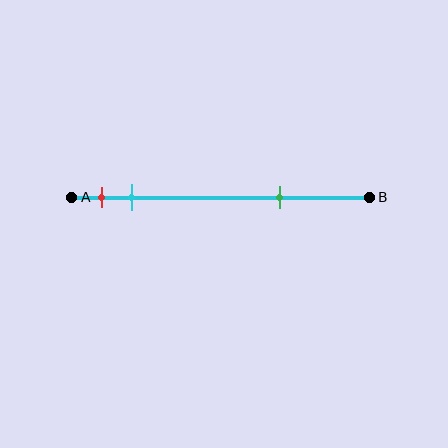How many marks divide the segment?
There are 3 marks dividing the segment.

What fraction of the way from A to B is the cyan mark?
The cyan mark is approximately 20% (0.2) of the way from A to B.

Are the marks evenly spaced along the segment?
No, the marks are not evenly spaced.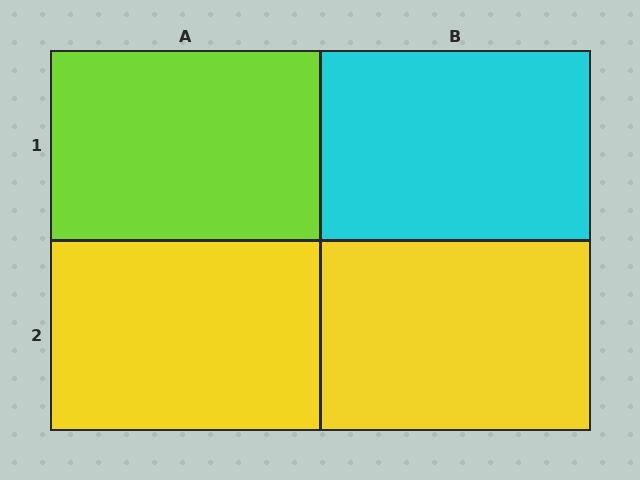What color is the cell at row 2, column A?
Yellow.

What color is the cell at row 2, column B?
Yellow.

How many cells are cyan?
1 cell is cyan.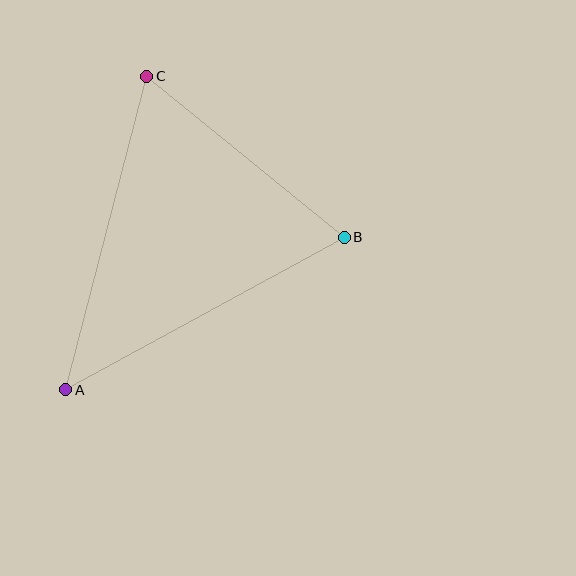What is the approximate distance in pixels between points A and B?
The distance between A and B is approximately 317 pixels.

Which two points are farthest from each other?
Points A and C are farthest from each other.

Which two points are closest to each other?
Points B and C are closest to each other.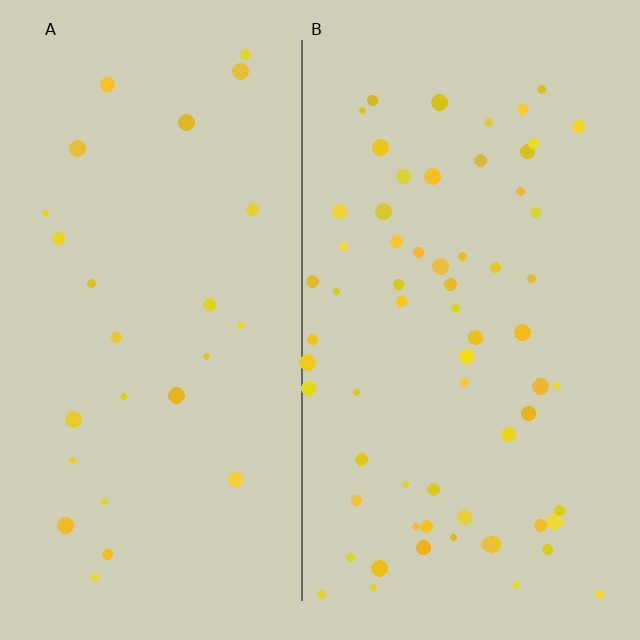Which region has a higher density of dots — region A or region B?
B (the right).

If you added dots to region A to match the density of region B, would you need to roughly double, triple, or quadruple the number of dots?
Approximately double.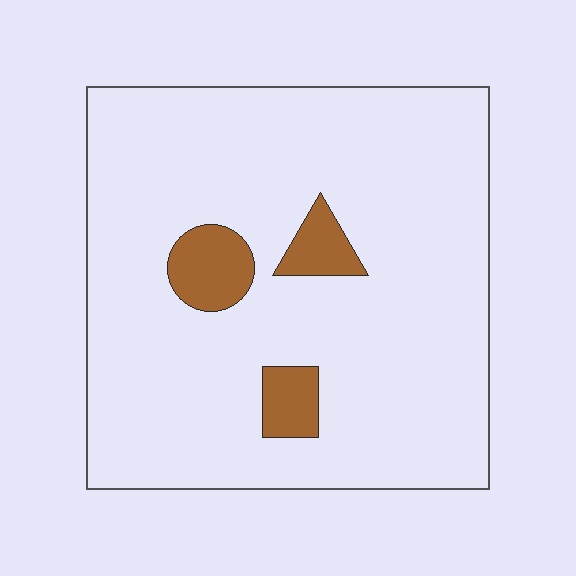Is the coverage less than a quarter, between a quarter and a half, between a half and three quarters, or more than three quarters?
Less than a quarter.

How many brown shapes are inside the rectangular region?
3.